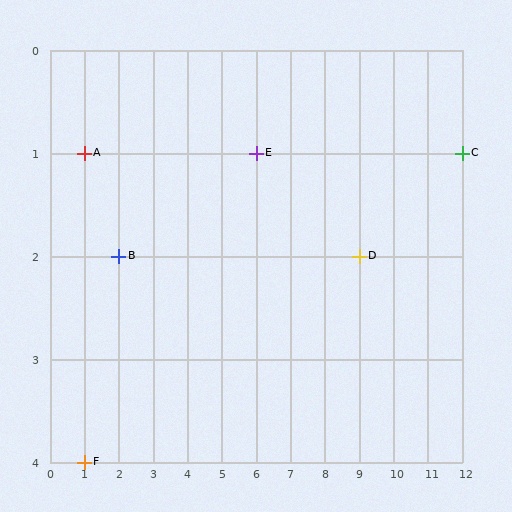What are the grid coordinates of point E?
Point E is at grid coordinates (6, 1).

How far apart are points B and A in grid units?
Points B and A are 1 column and 1 row apart (about 1.4 grid units diagonally).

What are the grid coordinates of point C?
Point C is at grid coordinates (12, 1).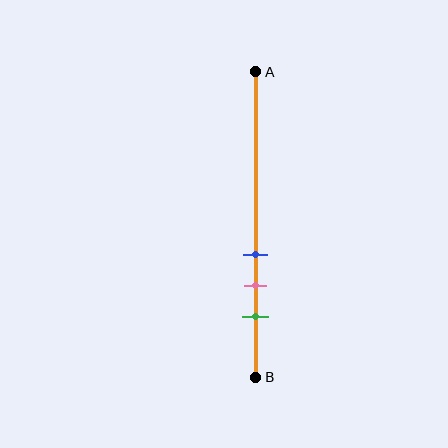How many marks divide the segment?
There are 3 marks dividing the segment.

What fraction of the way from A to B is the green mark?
The green mark is approximately 80% (0.8) of the way from A to B.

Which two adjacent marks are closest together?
The blue and pink marks are the closest adjacent pair.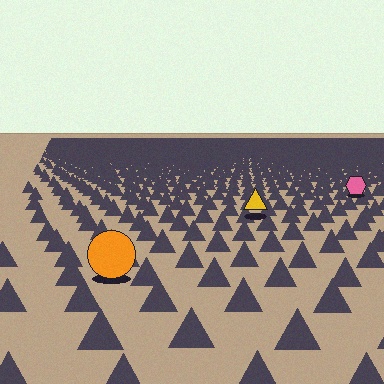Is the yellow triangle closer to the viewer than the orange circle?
No. The orange circle is closer — you can tell from the texture gradient: the ground texture is coarser near it.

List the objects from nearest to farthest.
From nearest to farthest: the orange circle, the yellow triangle, the pink hexagon.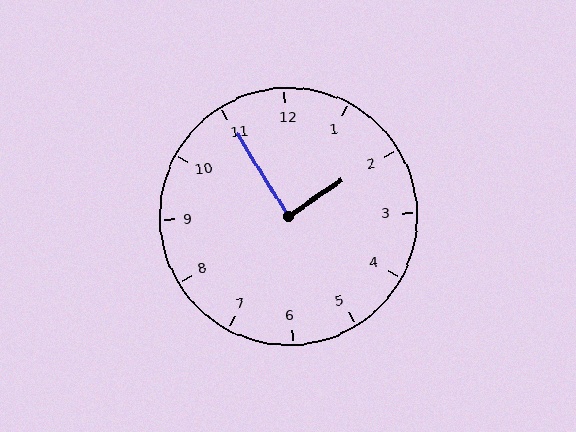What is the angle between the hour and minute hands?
Approximately 88 degrees.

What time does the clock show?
1:55.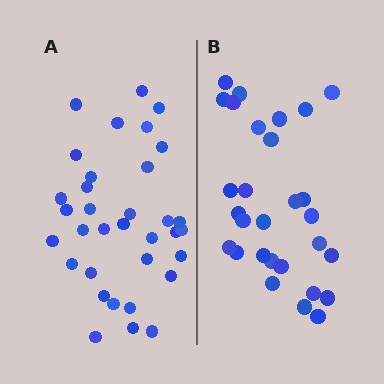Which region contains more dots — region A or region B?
Region A (the left region) has more dots.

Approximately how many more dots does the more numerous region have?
Region A has about 5 more dots than region B.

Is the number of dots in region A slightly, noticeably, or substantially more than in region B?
Region A has only slightly more — the two regions are fairly close. The ratio is roughly 1.2 to 1.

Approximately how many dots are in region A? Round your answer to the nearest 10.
About 30 dots. (The exact count is 34, which rounds to 30.)